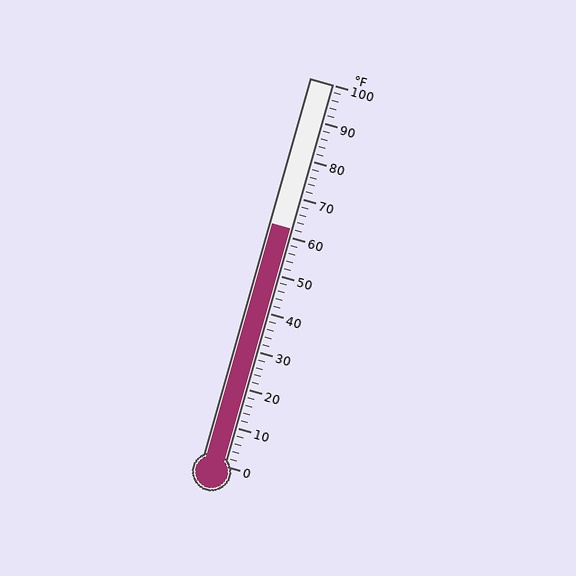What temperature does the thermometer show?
The thermometer shows approximately 62°F.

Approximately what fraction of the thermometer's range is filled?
The thermometer is filled to approximately 60% of its range.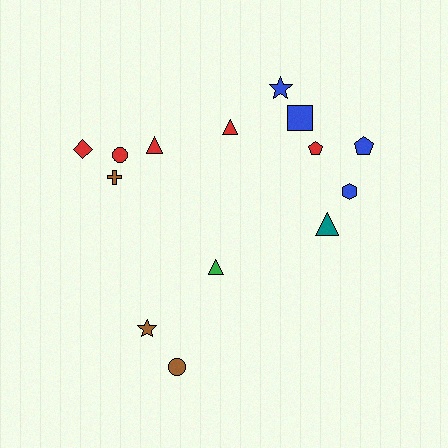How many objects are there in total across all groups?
There are 14 objects.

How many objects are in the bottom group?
There are 3 objects.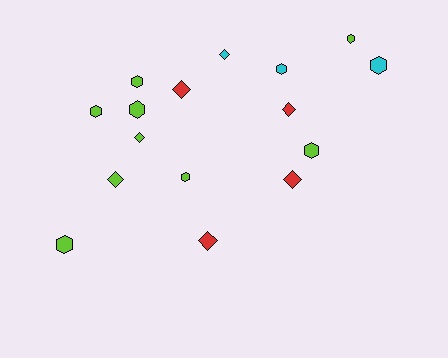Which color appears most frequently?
Lime, with 9 objects.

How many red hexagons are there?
There are no red hexagons.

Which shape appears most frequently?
Hexagon, with 9 objects.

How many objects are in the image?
There are 16 objects.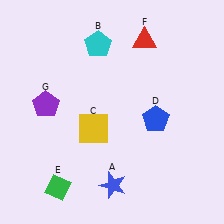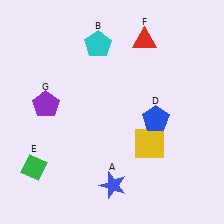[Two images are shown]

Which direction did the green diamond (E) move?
The green diamond (E) moved left.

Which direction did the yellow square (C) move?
The yellow square (C) moved right.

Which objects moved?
The objects that moved are: the yellow square (C), the green diamond (E).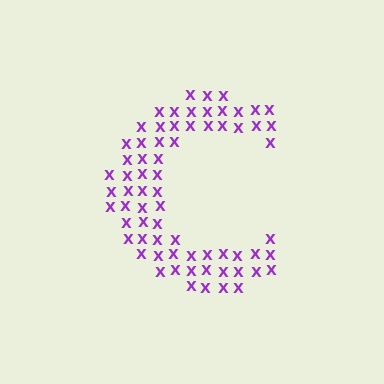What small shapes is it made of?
It is made of small letter X's.